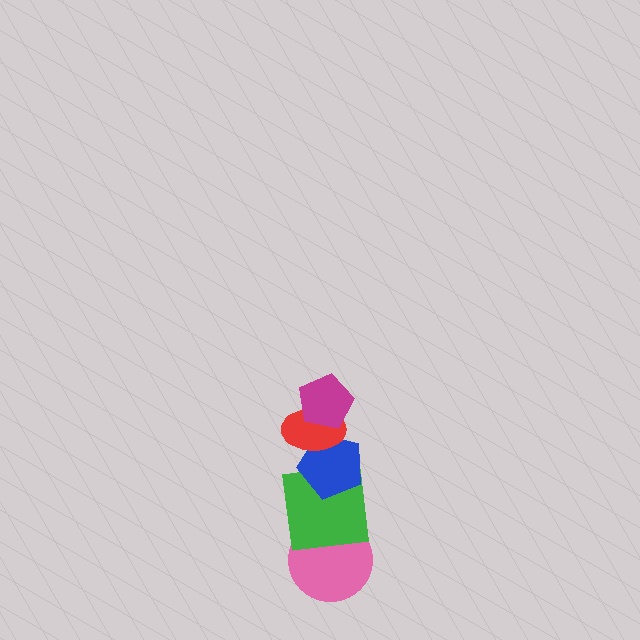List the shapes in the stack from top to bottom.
From top to bottom: the magenta pentagon, the red ellipse, the blue pentagon, the green square, the pink circle.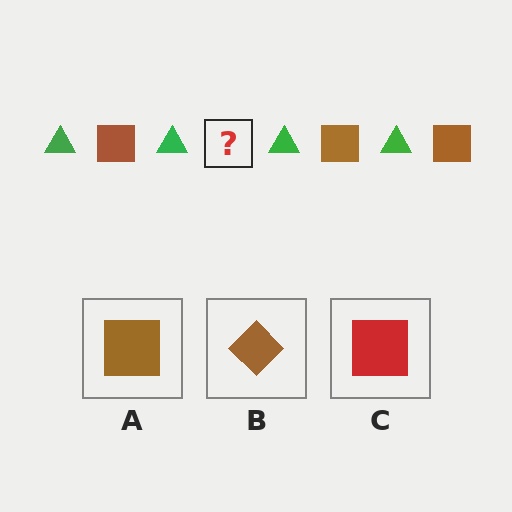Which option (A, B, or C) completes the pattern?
A.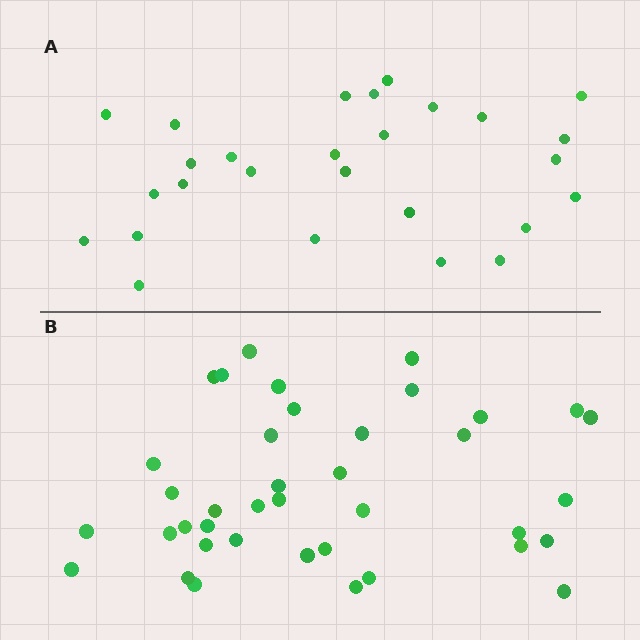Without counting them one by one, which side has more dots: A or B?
Region B (the bottom region) has more dots.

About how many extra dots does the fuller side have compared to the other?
Region B has roughly 12 or so more dots than region A.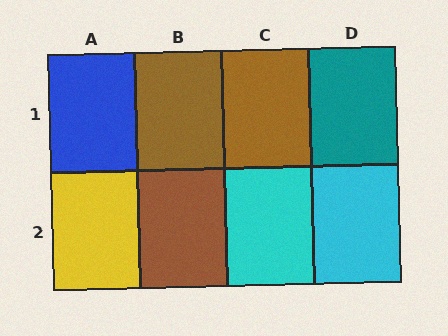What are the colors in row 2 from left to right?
Yellow, brown, cyan, cyan.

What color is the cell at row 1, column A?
Blue.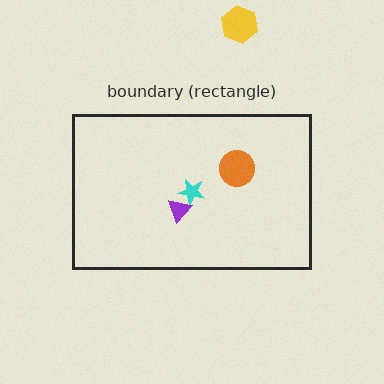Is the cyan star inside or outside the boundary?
Inside.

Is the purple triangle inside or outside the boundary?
Inside.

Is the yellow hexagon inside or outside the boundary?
Outside.